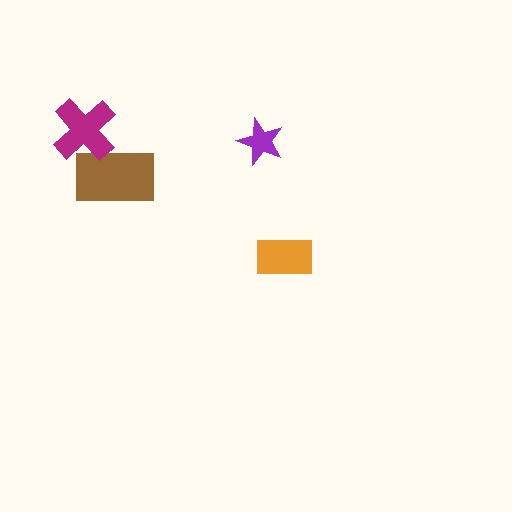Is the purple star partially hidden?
No, no other shape covers it.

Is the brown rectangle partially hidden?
Yes, it is partially covered by another shape.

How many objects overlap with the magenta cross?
1 object overlaps with the magenta cross.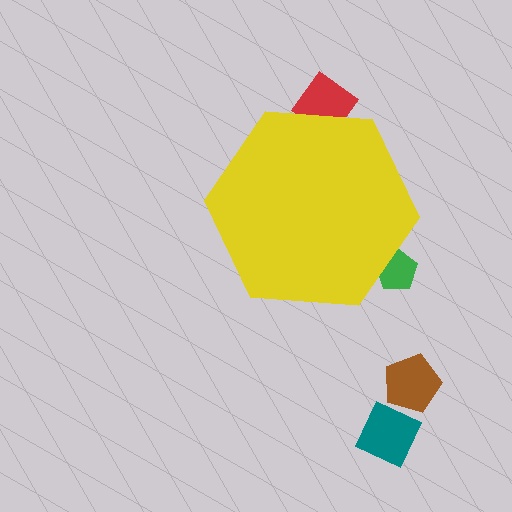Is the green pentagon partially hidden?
Yes, the green pentagon is partially hidden behind the yellow hexagon.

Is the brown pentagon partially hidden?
No, the brown pentagon is fully visible.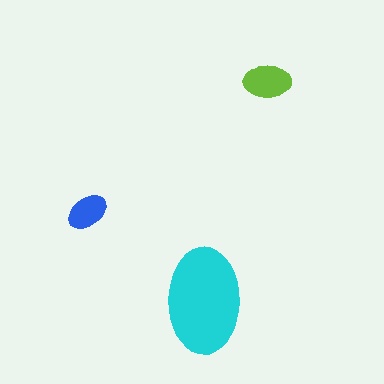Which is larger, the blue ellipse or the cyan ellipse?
The cyan one.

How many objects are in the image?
There are 3 objects in the image.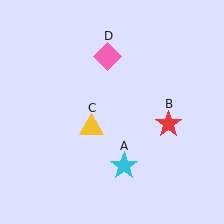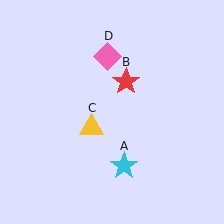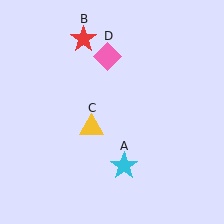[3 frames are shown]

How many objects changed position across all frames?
1 object changed position: red star (object B).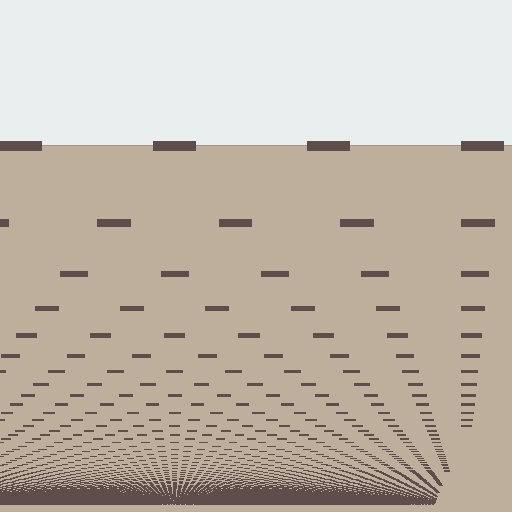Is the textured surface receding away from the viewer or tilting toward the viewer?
The surface appears to tilt toward the viewer. Texture elements get larger and sparser toward the top.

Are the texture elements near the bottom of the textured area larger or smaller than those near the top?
Smaller. The gradient is inverted — elements near the bottom are smaller and denser.